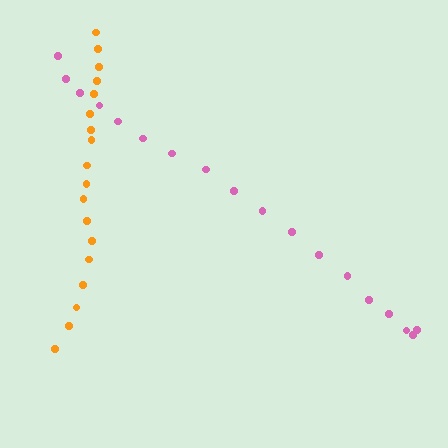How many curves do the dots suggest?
There are 2 distinct paths.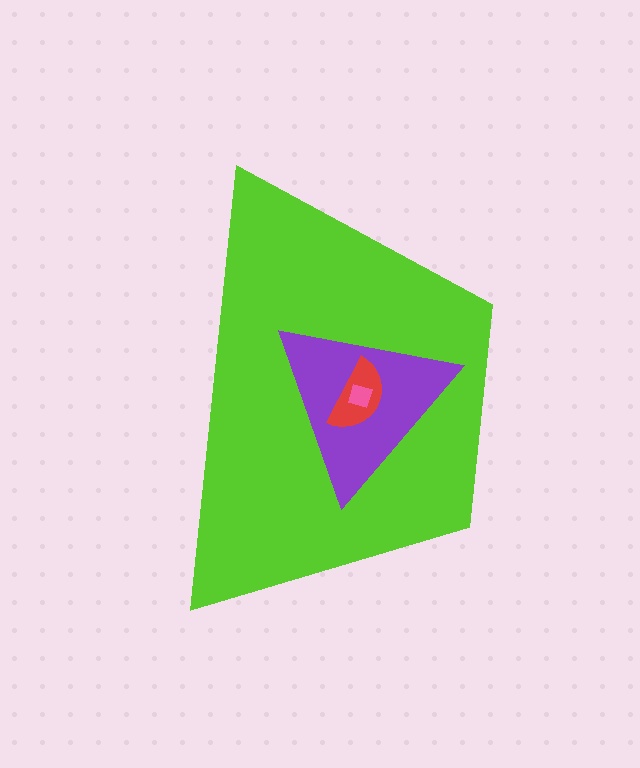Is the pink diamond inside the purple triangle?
Yes.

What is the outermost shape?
The lime trapezoid.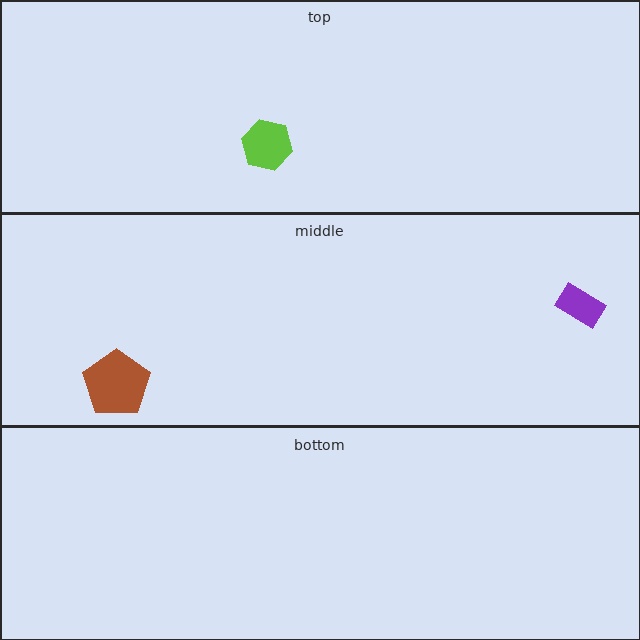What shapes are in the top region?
The lime hexagon.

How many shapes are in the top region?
1.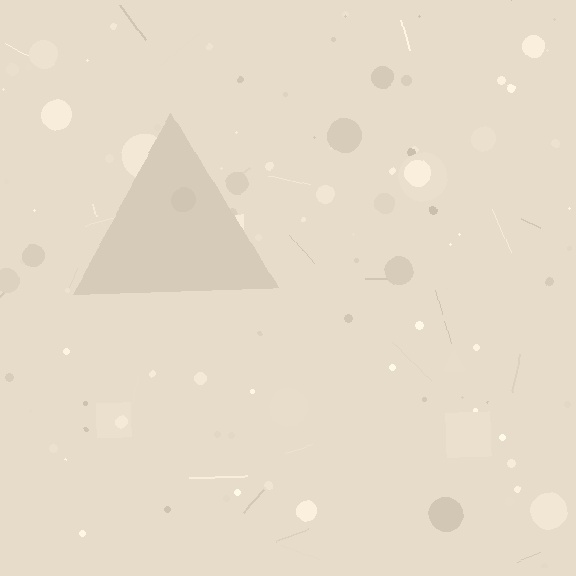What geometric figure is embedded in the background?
A triangle is embedded in the background.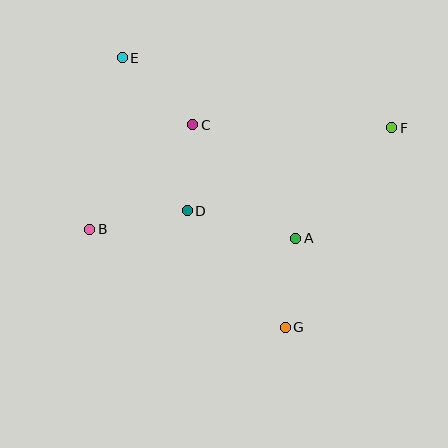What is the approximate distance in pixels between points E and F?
The distance between E and F is approximately 278 pixels.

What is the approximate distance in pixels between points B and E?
The distance between B and E is approximately 175 pixels.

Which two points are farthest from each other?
Points B and F are farthest from each other.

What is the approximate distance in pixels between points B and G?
The distance between B and G is approximately 219 pixels.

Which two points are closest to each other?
Points C and D are closest to each other.